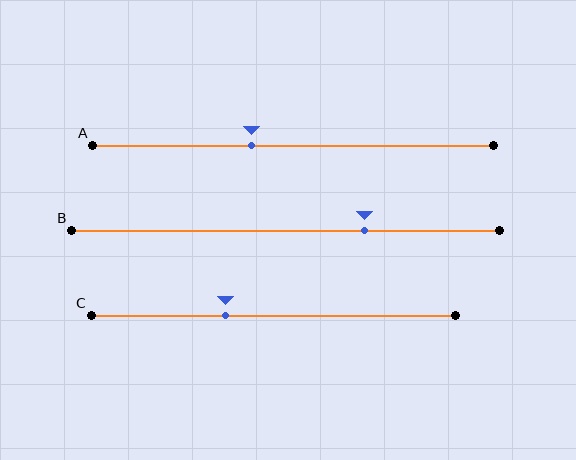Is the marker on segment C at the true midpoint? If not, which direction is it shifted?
No, the marker on segment C is shifted to the left by about 13% of the segment length.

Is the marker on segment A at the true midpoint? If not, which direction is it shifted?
No, the marker on segment A is shifted to the left by about 10% of the segment length.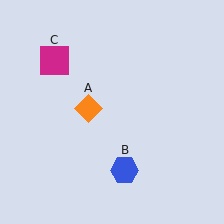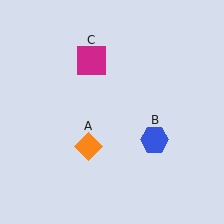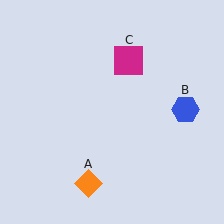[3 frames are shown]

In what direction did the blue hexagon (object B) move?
The blue hexagon (object B) moved up and to the right.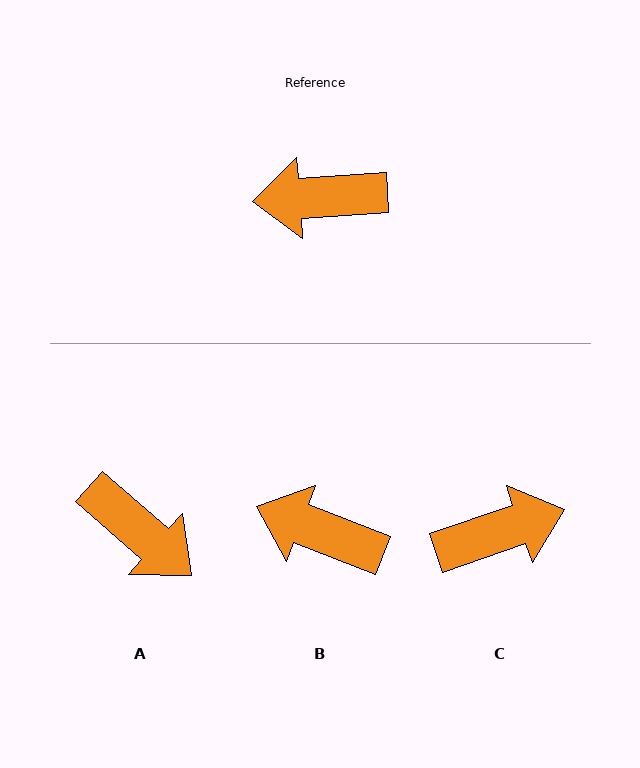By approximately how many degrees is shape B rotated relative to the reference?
Approximately 25 degrees clockwise.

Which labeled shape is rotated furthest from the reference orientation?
C, about 165 degrees away.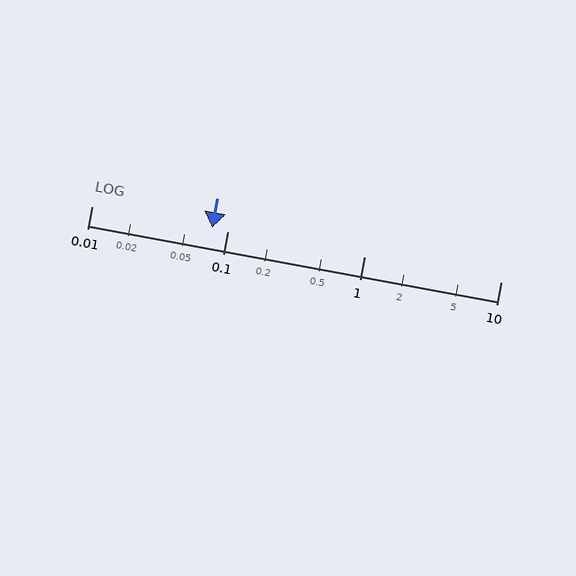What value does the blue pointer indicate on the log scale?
The pointer indicates approximately 0.076.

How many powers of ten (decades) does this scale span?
The scale spans 3 decades, from 0.01 to 10.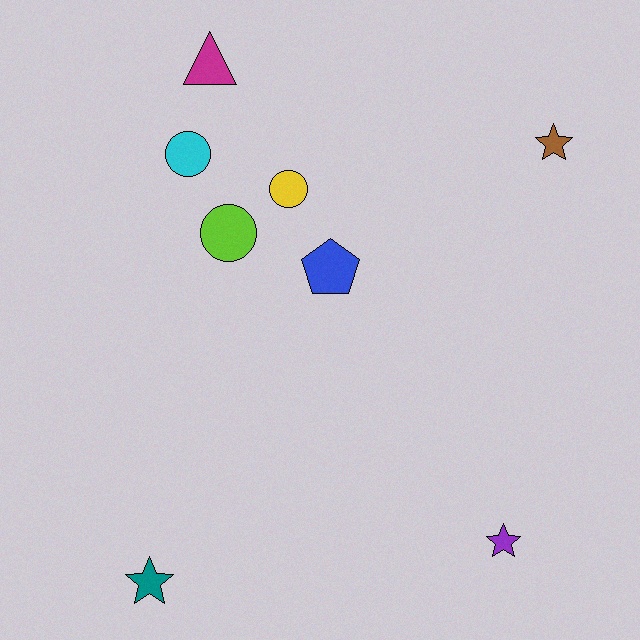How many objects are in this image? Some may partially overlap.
There are 8 objects.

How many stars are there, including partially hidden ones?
There are 3 stars.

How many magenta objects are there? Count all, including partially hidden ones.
There is 1 magenta object.